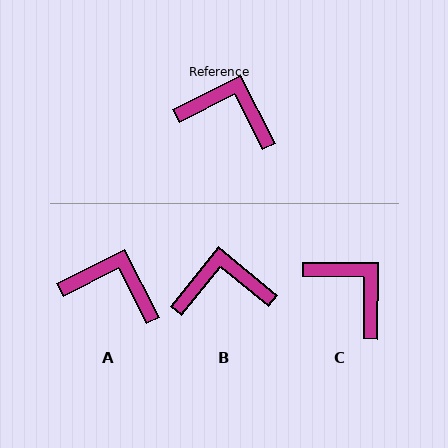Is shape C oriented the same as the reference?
No, it is off by about 27 degrees.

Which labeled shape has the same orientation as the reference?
A.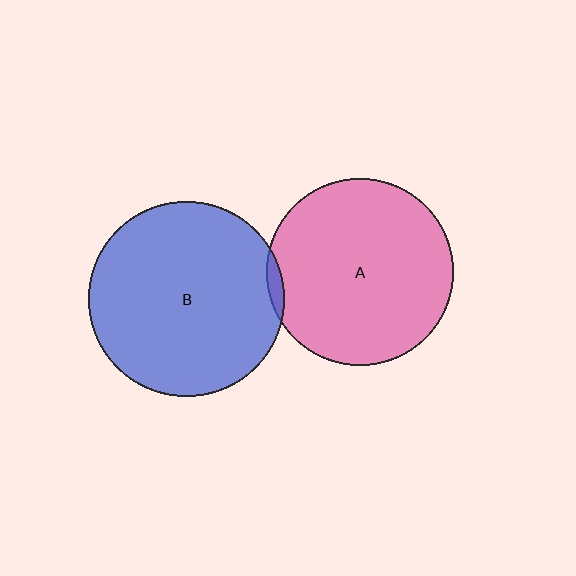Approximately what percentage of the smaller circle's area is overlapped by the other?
Approximately 5%.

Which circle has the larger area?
Circle B (blue).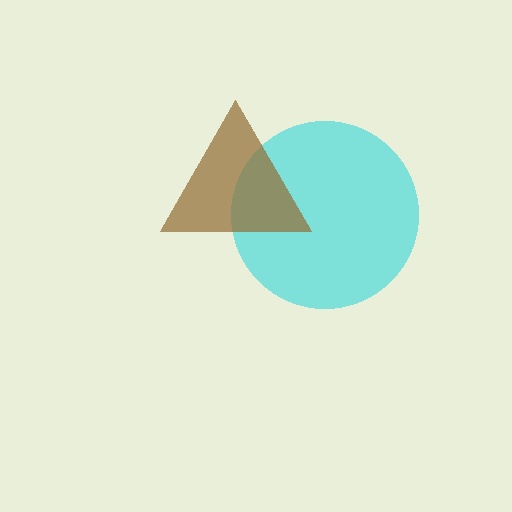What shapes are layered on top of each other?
The layered shapes are: a cyan circle, a brown triangle.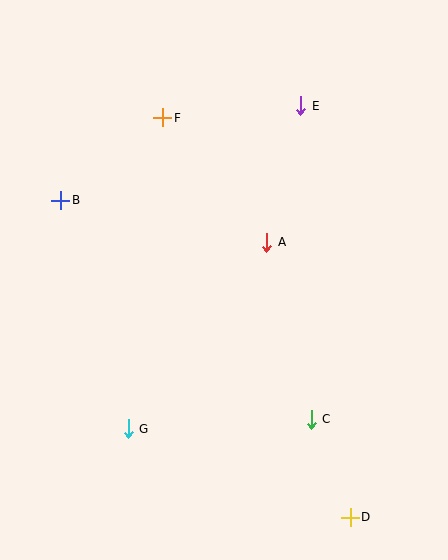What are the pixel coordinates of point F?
Point F is at (163, 118).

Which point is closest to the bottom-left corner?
Point G is closest to the bottom-left corner.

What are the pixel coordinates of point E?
Point E is at (301, 106).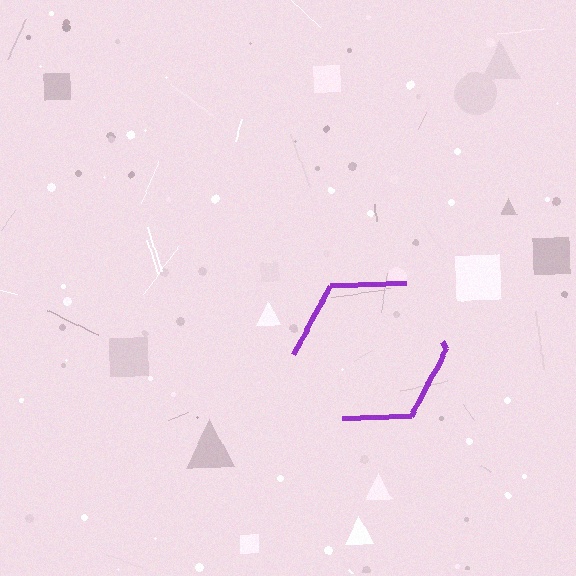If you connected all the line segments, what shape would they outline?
They would outline a hexagon.